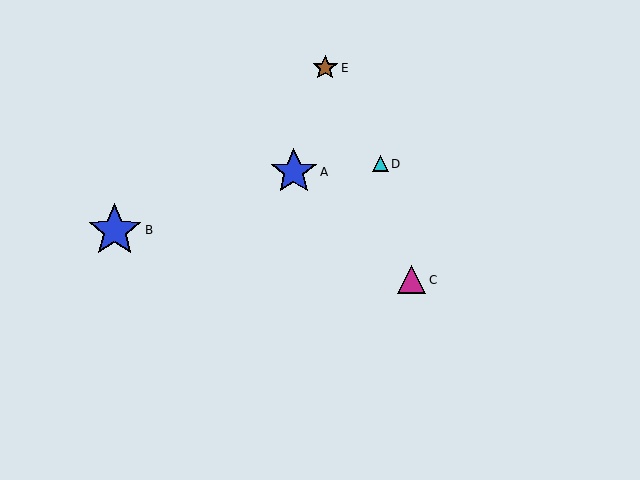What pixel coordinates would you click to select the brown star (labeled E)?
Click at (325, 68) to select the brown star E.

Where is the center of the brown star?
The center of the brown star is at (325, 68).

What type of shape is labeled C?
Shape C is a magenta triangle.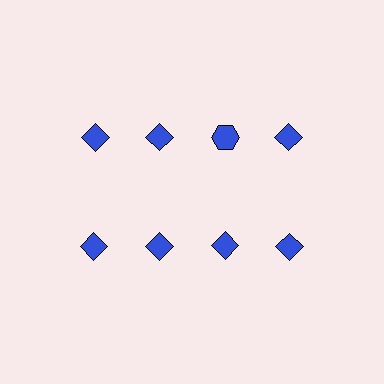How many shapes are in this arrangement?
There are 8 shapes arranged in a grid pattern.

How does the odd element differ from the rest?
It has a different shape: hexagon instead of diamond.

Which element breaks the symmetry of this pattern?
The blue hexagon in the top row, center column breaks the symmetry. All other shapes are blue diamonds.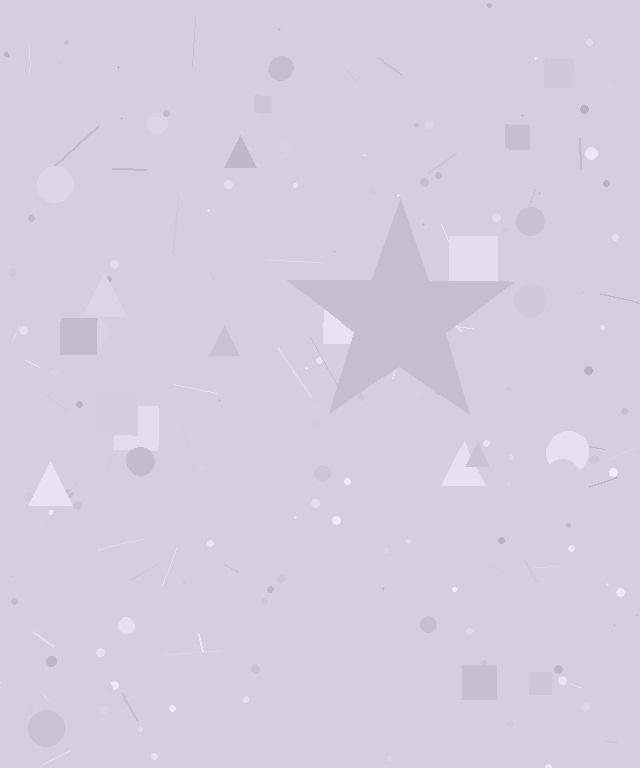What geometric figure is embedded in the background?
A star is embedded in the background.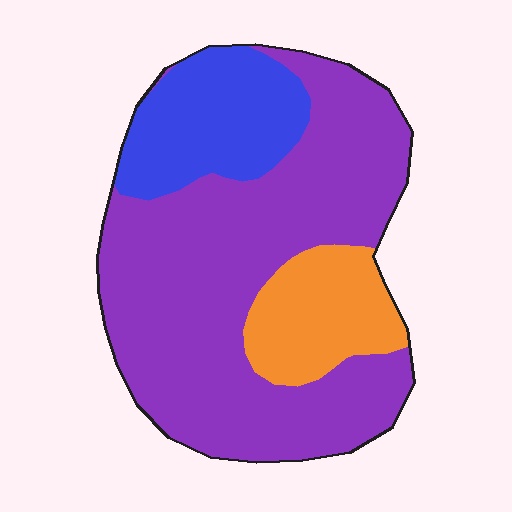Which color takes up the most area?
Purple, at roughly 65%.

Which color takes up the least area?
Orange, at roughly 15%.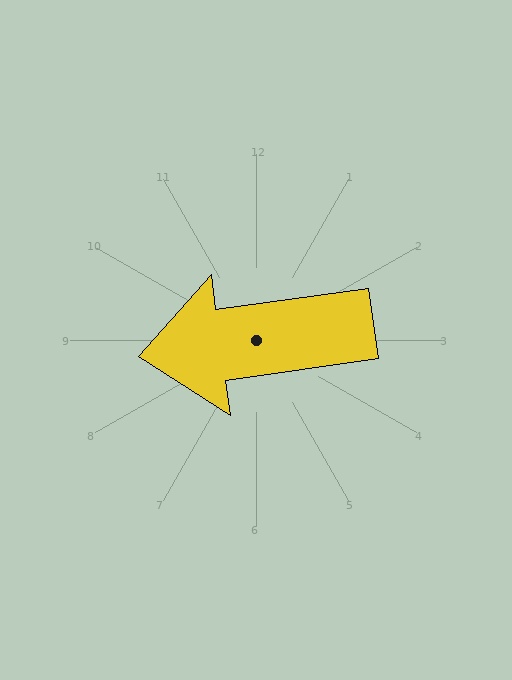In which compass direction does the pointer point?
West.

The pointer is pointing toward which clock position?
Roughly 9 o'clock.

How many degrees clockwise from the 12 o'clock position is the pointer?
Approximately 262 degrees.